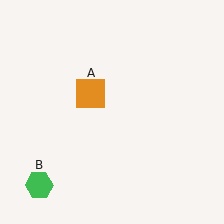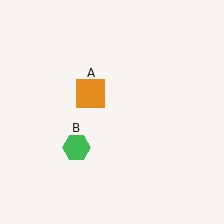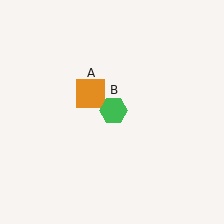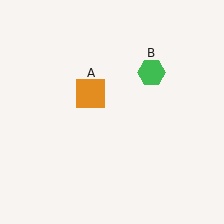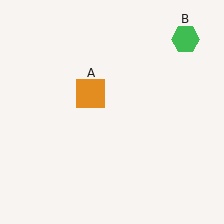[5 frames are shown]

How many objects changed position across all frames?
1 object changed position: green hexagon (object B).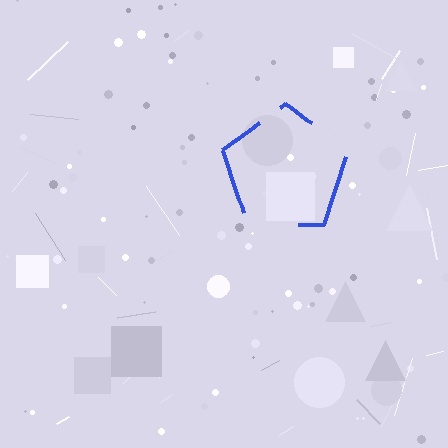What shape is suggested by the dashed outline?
The dashed outline suggests a pentagon.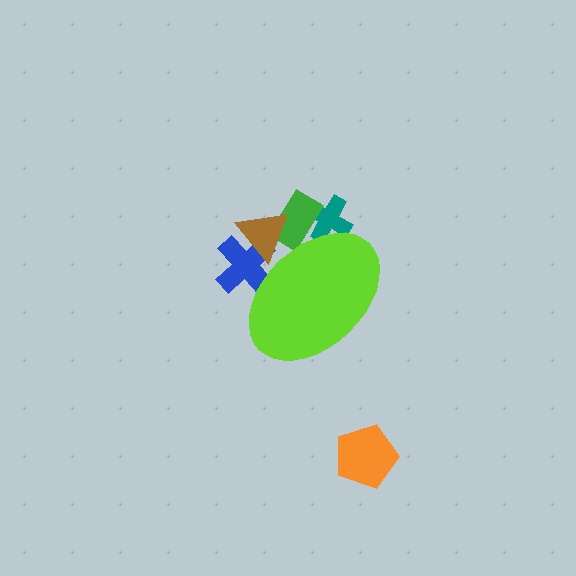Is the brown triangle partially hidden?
Yes, the brown triangle is partially hidden behind the lime ellipse.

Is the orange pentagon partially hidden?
No, the orange pentagon is fully visible.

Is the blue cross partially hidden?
Yes, the blue cross is partially hidden behind the lime ellipse.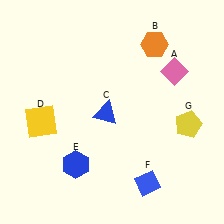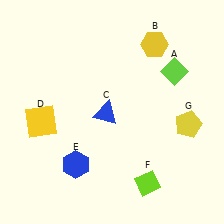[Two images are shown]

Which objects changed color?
A changed from pink to lime. B changed from orange to yellow. F changed from blue to lime.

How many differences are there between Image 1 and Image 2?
There are 3 differences between the two images.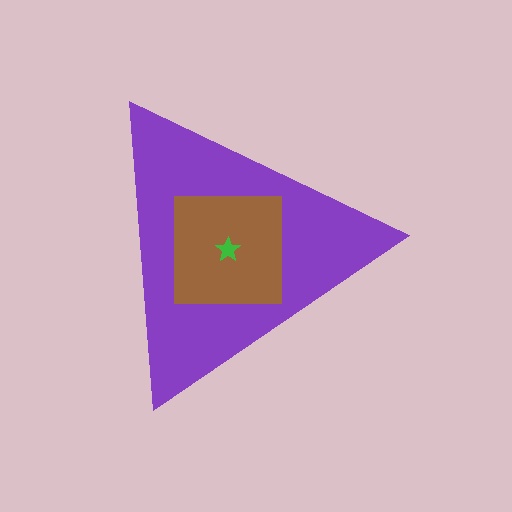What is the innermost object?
The green star.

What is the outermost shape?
The purple triangle.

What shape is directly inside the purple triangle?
The brown square.